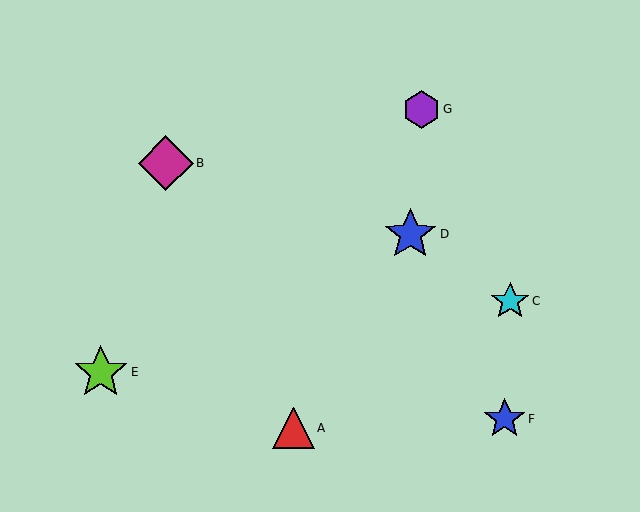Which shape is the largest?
The magenta diamond (labeled B) is the largest.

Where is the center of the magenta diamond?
The center of the magenta diamond is at (166, 163).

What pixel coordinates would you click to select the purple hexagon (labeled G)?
Click at (421, 109) to select the purple hexagon G.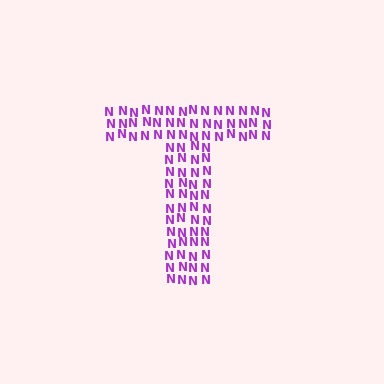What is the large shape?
The large shape is the letter T.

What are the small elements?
The small elements are letter N's.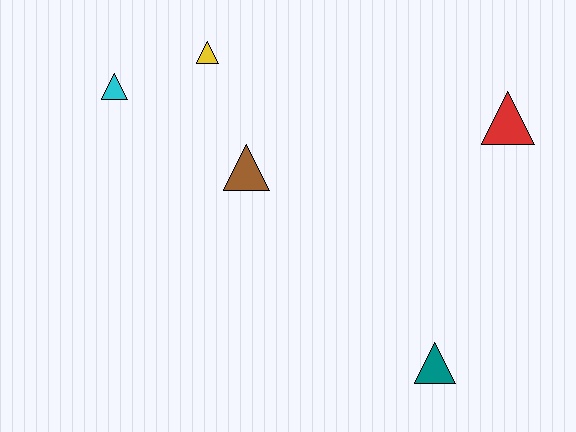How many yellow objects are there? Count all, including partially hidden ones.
There is 1 yellow object.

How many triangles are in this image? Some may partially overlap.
There are 5 triangles.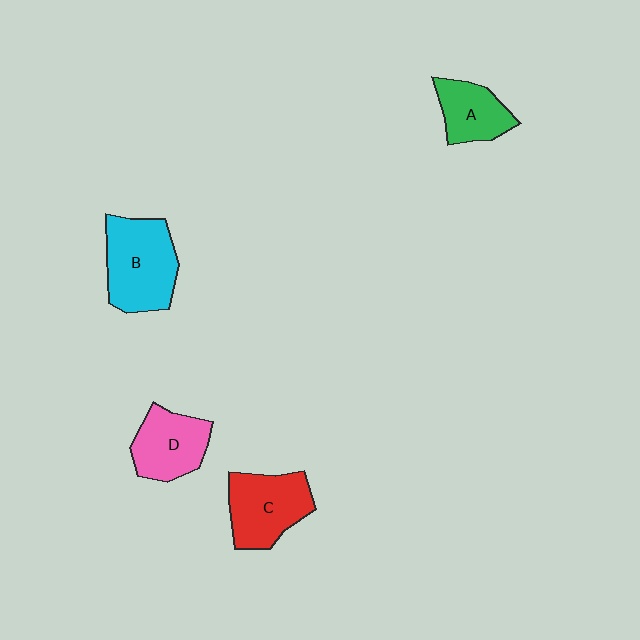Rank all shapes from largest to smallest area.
From largest to smallest: B (cyan), C (red), D (pink), A (green).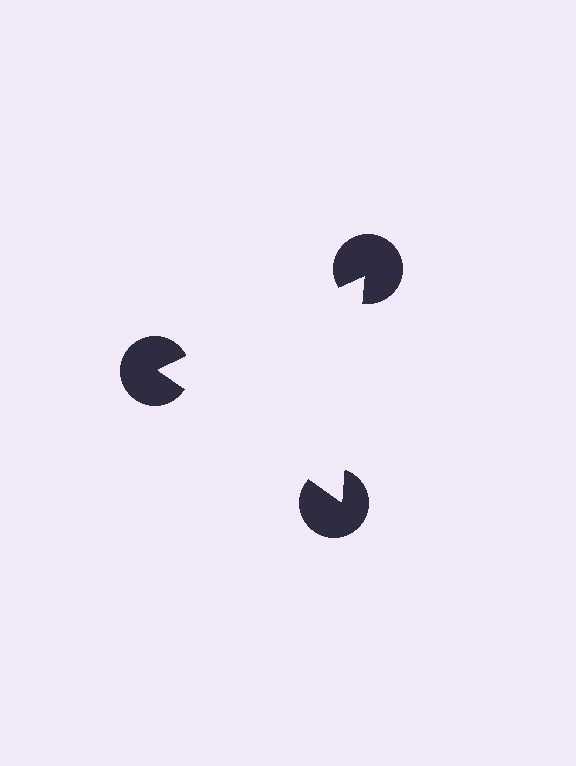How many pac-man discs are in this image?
There are 3 — one at each vertex of the illusory triangle.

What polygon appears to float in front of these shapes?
An illusory triangle — its edges are inferred from the aligned wedge cuts in the pac-man discs, not physically drawn.